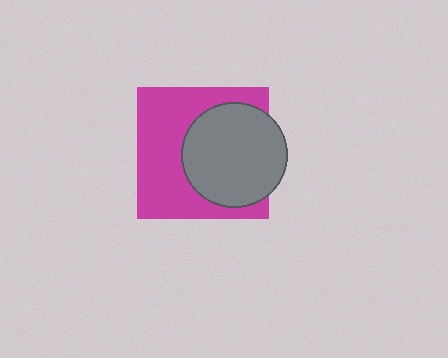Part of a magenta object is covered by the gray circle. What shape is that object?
It is a square.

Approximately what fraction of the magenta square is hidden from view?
Roughly 45% of the magenta square is hidden behind the gray circle.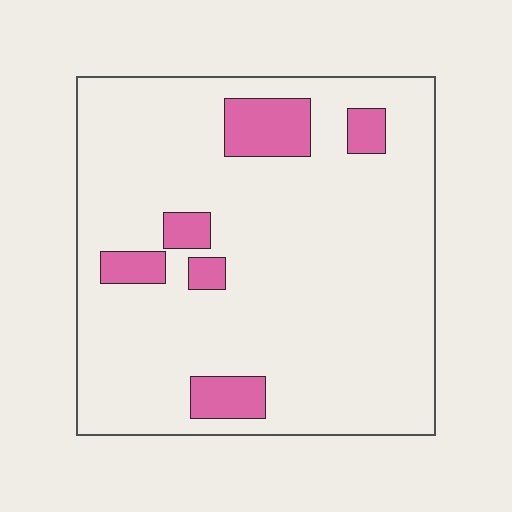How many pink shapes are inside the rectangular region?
6.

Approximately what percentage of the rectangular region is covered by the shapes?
Approximately 10%.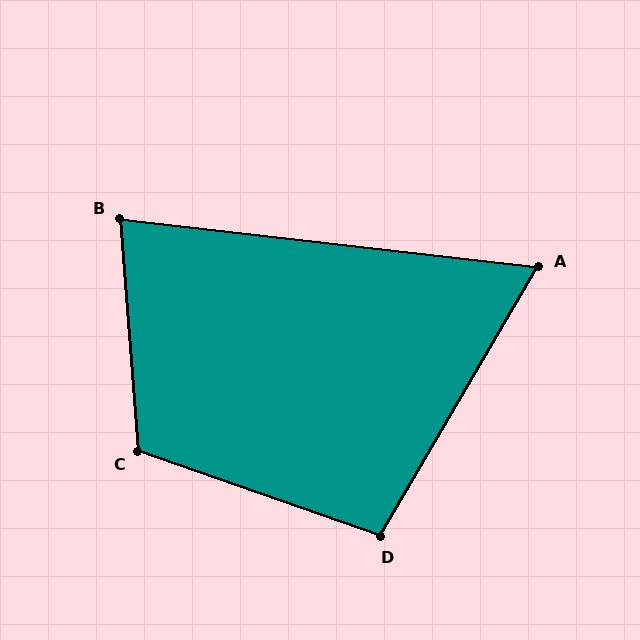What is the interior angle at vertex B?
Approximately 79 degrees (acute).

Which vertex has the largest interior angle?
C, at approximately 114 degrees.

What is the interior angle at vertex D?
Approximately 101 degrees (obtuse).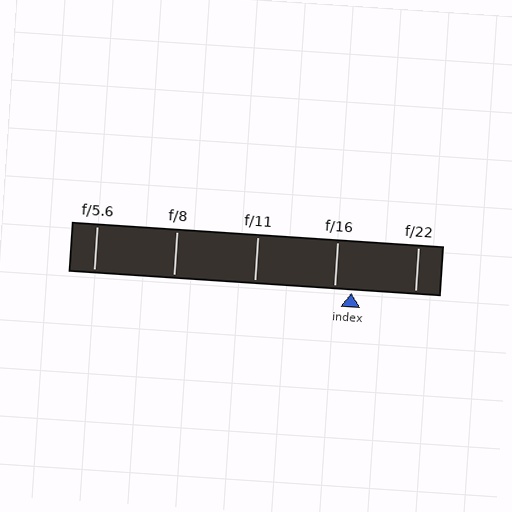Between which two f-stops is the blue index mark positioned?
The index mark is between f/16 and f/22.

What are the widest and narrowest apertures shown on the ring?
The widest aperture shown is f/5.6 and the narrowest is f/22.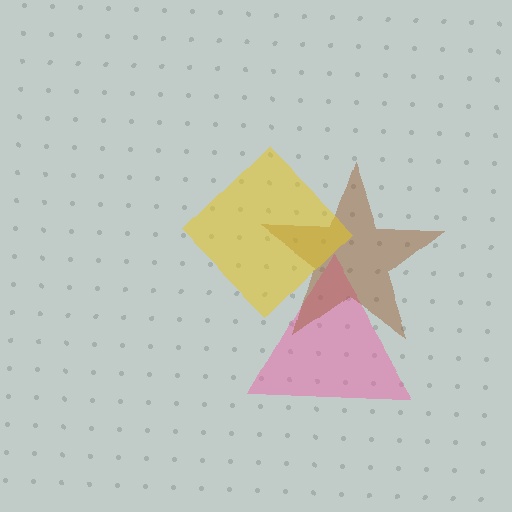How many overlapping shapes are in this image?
There are 3 overlapping shapes in the image.